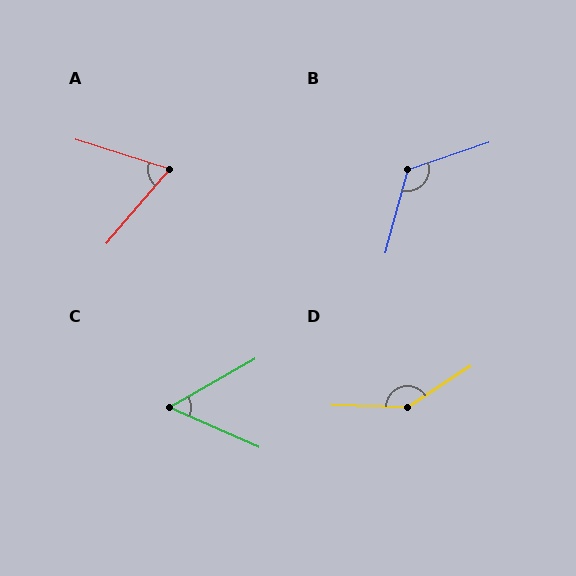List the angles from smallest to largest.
C (53°), A (67°), B (124°), D (145°).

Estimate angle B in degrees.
Approximately 124 degrees.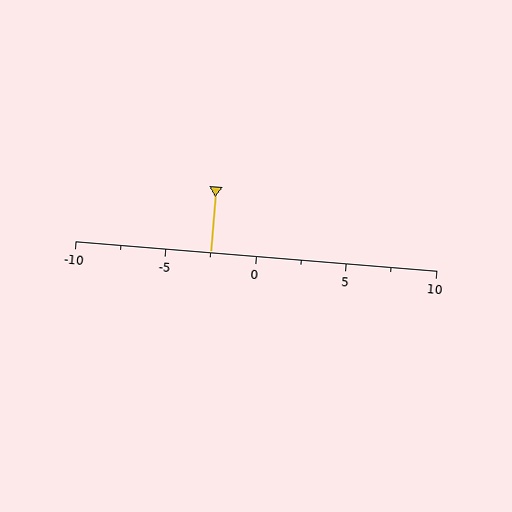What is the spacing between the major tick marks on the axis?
The major ticks are spaced 5 apart.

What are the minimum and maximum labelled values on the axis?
The axis runs from -10 to 10.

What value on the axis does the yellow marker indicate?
The marker indicates approximately -2.5.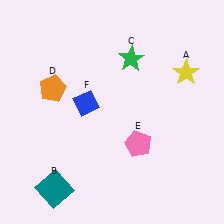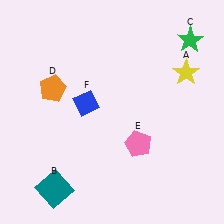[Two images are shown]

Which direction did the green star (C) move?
The green star (C) moved right.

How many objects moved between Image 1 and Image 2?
1 object moved between the two images.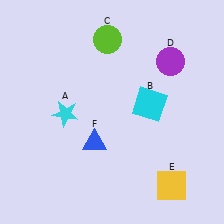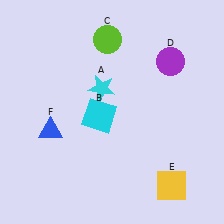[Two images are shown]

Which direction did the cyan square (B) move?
The cyan square (B) moved left.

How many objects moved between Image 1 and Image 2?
3 objects moved between the two images.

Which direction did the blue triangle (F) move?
The blue triangle (F) moved left.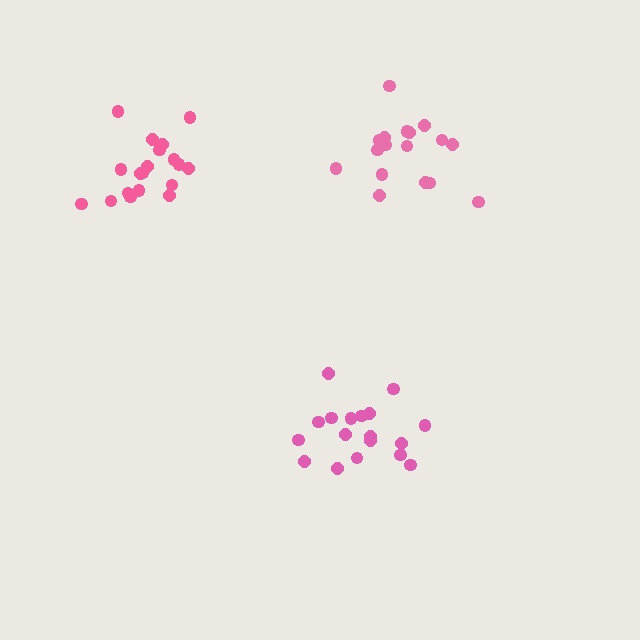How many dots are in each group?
Group 1: 18 dots, Group 2: 17 dots, Group 3: 19 dots (54 total).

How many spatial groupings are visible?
There are 3 spatial groupings.